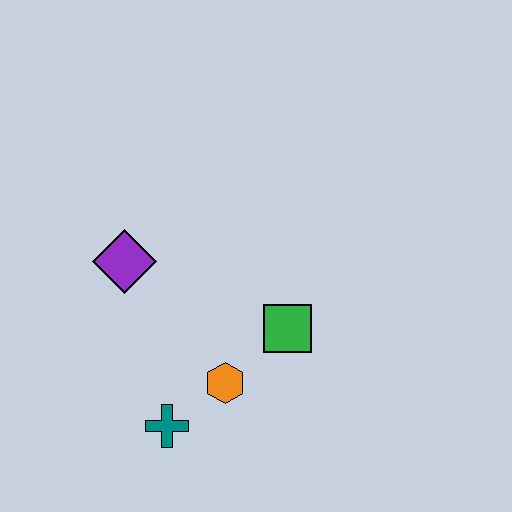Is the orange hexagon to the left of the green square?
Yes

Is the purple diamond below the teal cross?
No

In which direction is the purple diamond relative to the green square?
The purple diamond is to the left of the green square.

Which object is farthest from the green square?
The purple diamond is farthest from the green square.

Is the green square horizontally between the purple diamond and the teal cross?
No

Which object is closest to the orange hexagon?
The teal cross is closest to the orange hexagon.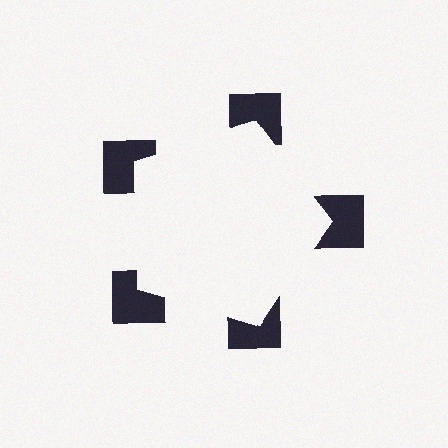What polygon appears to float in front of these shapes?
An illusory pentagon — its edges are inferred from the aligned wedge cuts in the notched squares, not physically drawn.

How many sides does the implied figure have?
5 sides.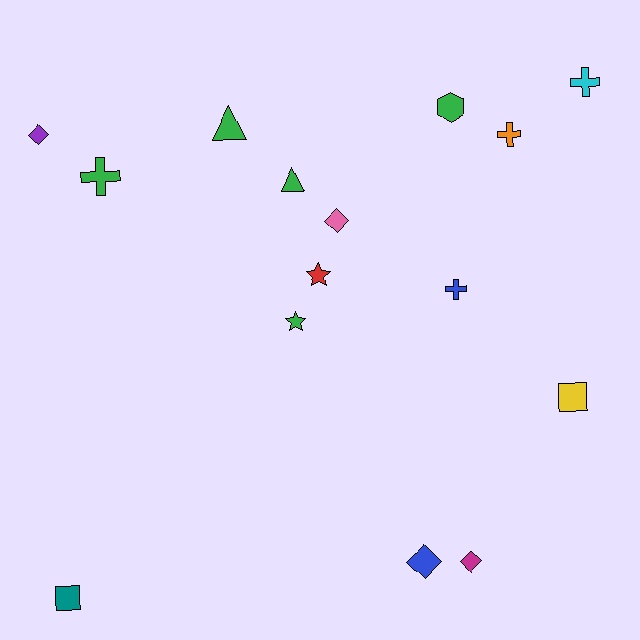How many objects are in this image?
There are 15 objects.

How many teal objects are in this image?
There is 1 teal object.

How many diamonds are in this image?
There are 4 diamonds.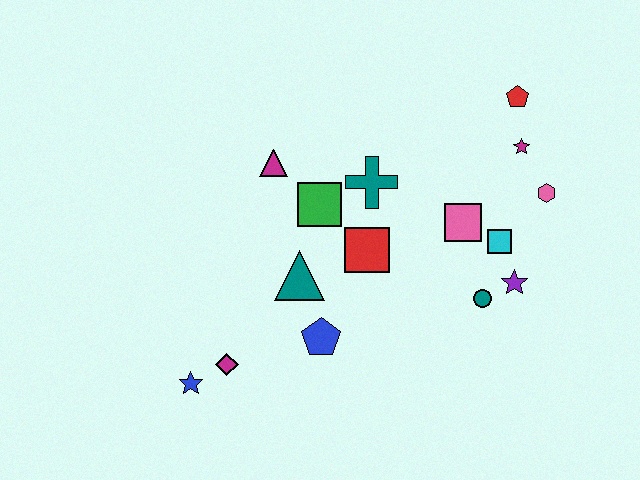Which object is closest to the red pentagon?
The magenta star is closest to the red pentagon.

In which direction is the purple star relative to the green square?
The purple star is to the right of the green square.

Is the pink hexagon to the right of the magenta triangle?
Yes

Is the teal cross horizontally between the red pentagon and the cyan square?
No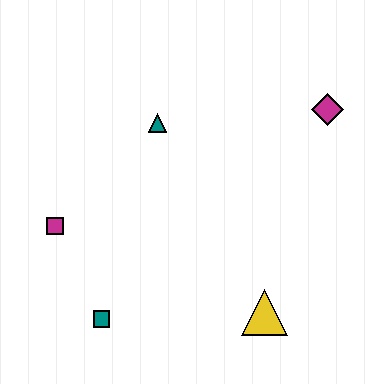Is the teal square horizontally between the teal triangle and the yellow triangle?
No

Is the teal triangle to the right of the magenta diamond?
No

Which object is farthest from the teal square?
The magenta diamond is farthest from the teal square.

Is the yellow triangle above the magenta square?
No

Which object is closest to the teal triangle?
The magenta square is closest to the teal triangle.